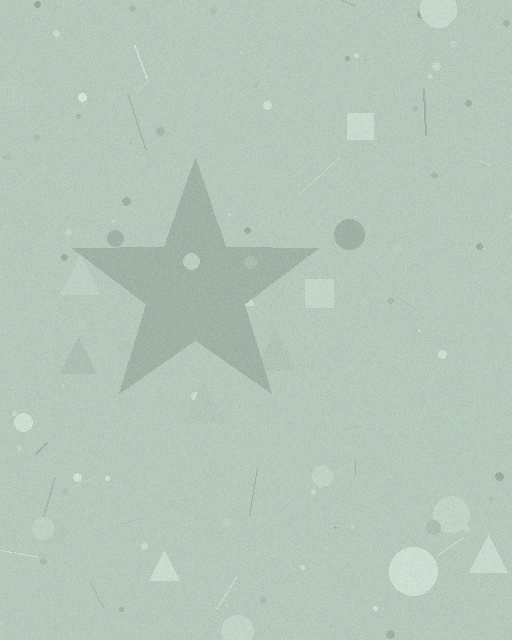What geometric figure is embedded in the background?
A star is embedded in the background.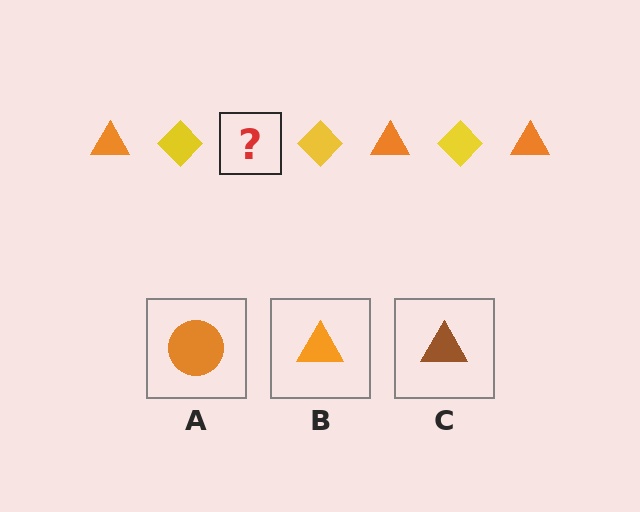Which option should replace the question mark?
Option B.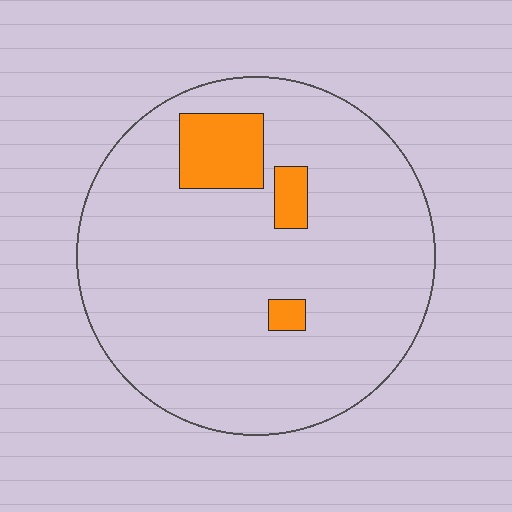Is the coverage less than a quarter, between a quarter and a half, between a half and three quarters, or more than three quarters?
Less than a quarter.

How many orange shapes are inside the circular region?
3.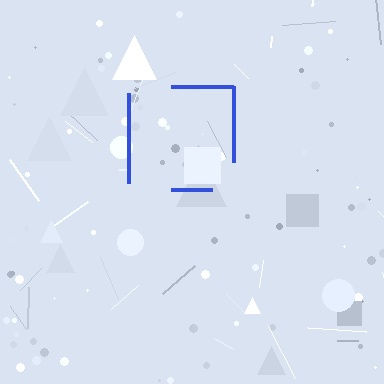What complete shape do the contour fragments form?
The contour fragments form a square.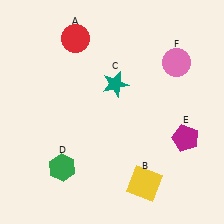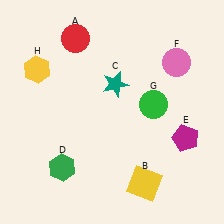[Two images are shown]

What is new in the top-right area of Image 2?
A green circle (G) was added in the top-right area of Image 2.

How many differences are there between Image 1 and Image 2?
There are 2 differences between the two images.